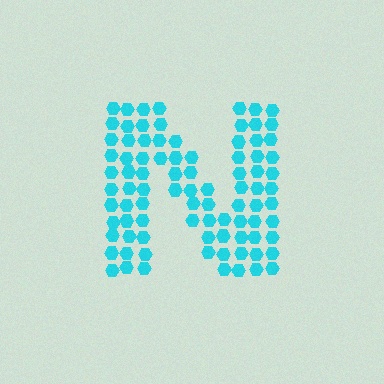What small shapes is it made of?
It is made of small hexagons.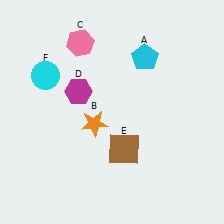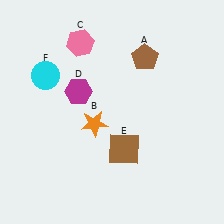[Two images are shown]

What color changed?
The pentagon (A) changed from cyan in Image 1 to brown in Image 2.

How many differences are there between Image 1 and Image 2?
There is 1 difference between the two images.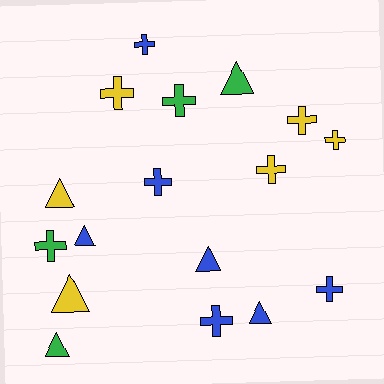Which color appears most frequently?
Blue, with 7 objects.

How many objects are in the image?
There are 17 objects.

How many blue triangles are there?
There are 3 blue triangles.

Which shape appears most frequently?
Cross, with 10 objects.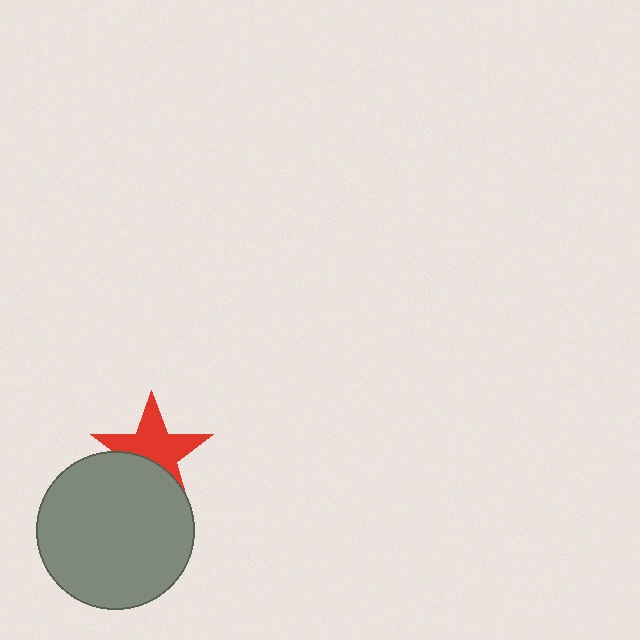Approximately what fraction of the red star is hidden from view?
Roughly 37% of the red star is hidden behind the gray circle.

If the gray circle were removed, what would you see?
You would see the complete red star.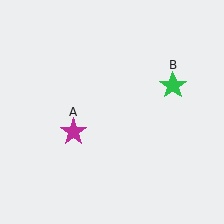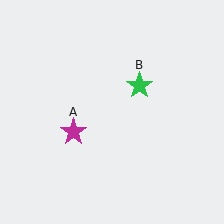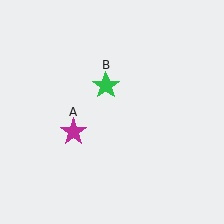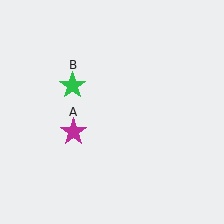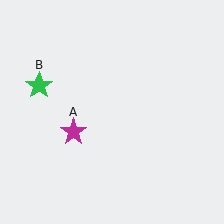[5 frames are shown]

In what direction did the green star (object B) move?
The green star (object B) moved left.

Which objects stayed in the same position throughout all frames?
Magenta star (object A) remained stationary.